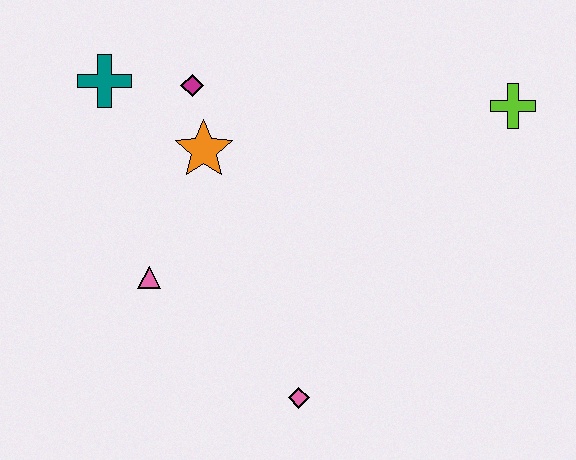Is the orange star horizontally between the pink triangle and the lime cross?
Yes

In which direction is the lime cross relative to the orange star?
The lime cross is to the right of the orange star.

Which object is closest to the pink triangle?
The orange star is closest to the pink triangle.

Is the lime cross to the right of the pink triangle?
Yes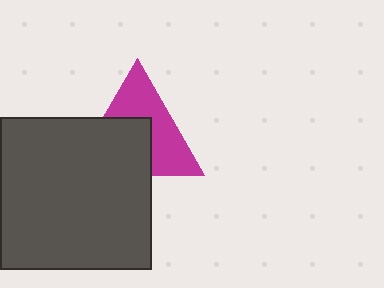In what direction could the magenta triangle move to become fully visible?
The magenta triangle could move up. That would shift it out from behind the dark gray square entirely.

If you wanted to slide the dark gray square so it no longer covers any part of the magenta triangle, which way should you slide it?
Slide it down — that is the most direct way to separate the two shapes.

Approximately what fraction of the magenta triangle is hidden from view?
Roughly 48% of the magenta triangle is hidden behind the dark gray square.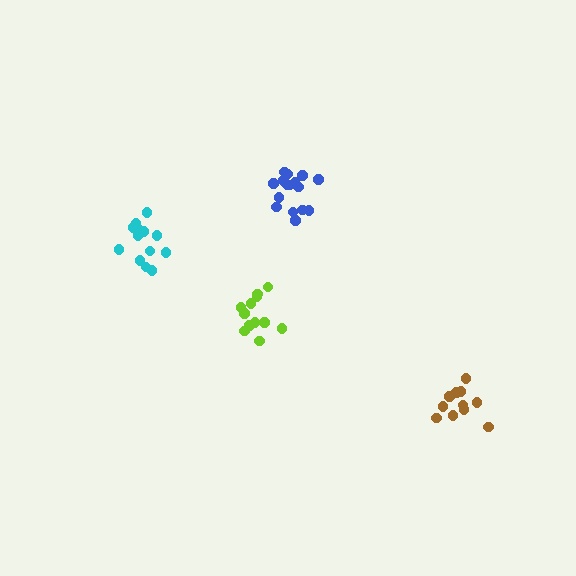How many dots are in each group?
Group 1: 16 dots, Group 2: 12 dots, Group 3: 11 dots, Group 4: 14 dots (53 total).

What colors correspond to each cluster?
The clusters are colored: blue, lime, brown, cyan.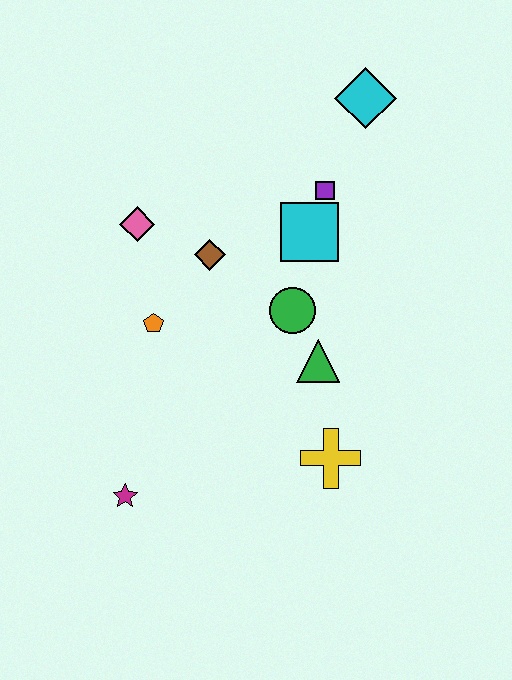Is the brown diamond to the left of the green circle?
Yes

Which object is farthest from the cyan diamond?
The magenta star is farthest from the cyan diamond.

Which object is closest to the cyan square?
The purple square is closest to the cyan square.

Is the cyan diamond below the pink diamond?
No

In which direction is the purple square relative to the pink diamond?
The purple square is to the right of the pink diamond.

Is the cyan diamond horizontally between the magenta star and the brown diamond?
No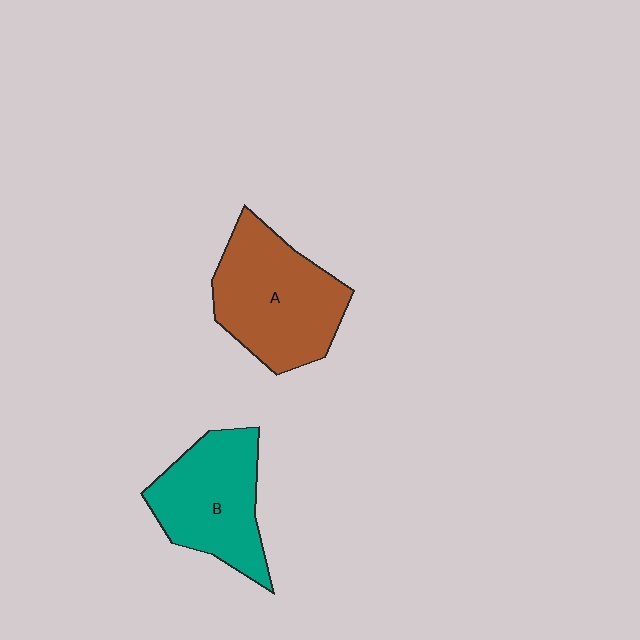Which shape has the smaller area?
Shape B (teal).